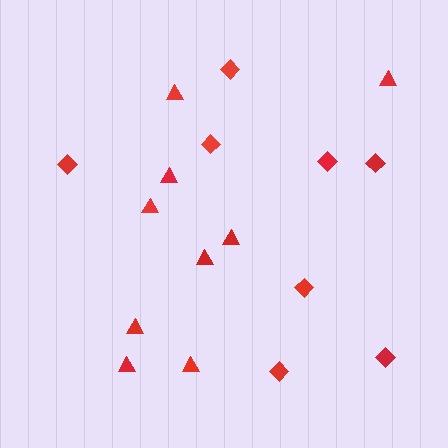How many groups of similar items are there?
There are 2 groups: one group of diamonds (8) and one group of triangles (9).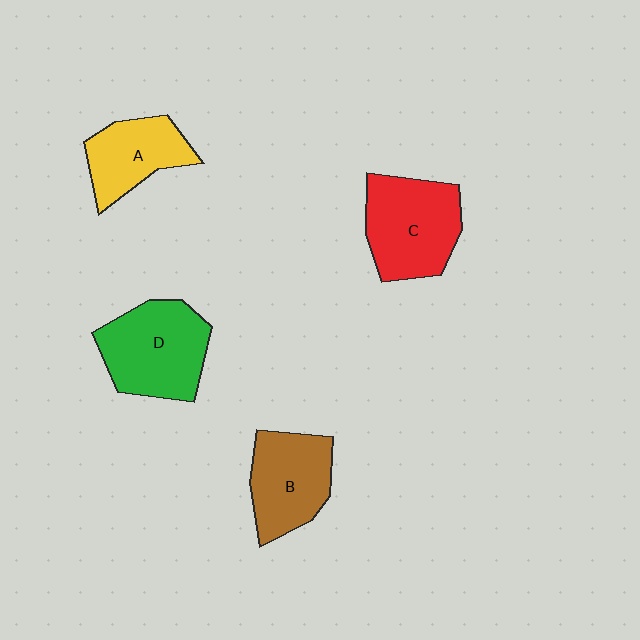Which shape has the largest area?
Shape D (green).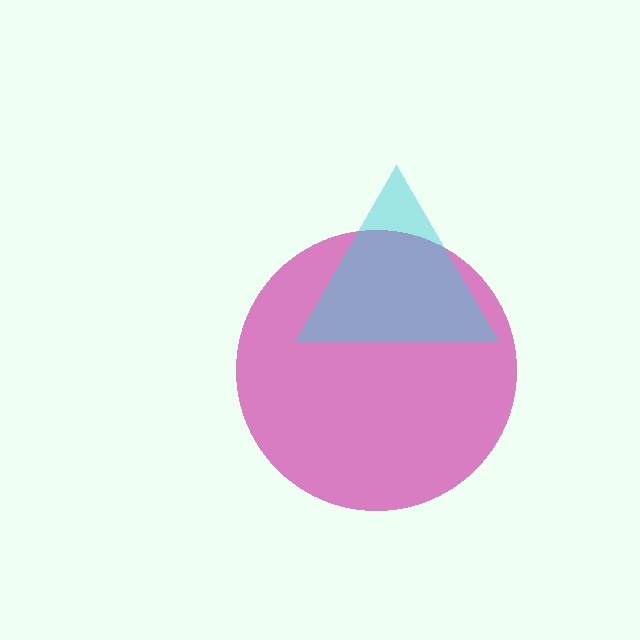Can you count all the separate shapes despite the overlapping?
Yes, there are 2 separate shapes.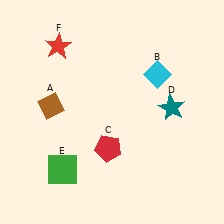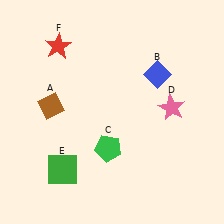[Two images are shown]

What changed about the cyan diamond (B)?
In Image 1, B is cyan. In Image 2, it changed to blue.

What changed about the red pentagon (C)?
In Image 1, C is red. In Image 2, it changed to green.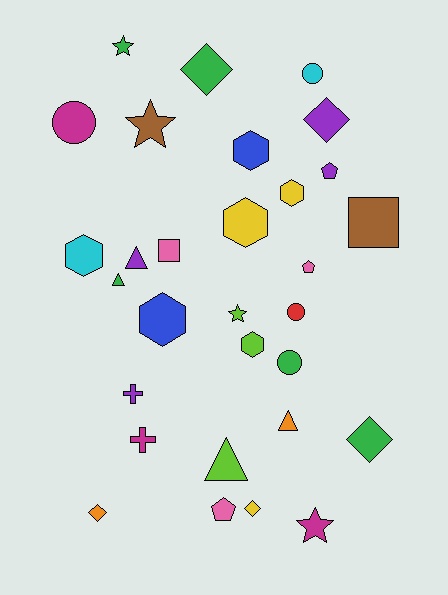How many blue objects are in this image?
There are 2 blue objects.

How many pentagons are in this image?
There are 3 pentagons.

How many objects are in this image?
There are 30 objects.